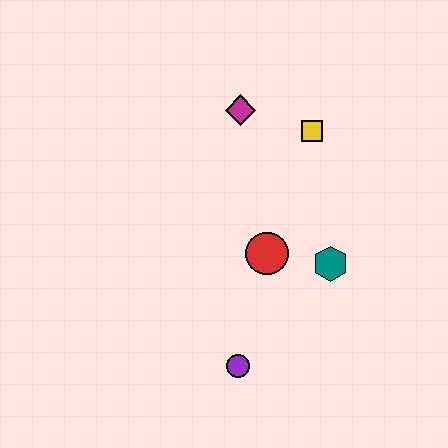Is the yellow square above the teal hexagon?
Yes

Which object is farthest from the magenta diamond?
The purple circle is farthest from the magenta diamond.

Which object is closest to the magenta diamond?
The yellow square is closest to the magenta diamond.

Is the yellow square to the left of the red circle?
No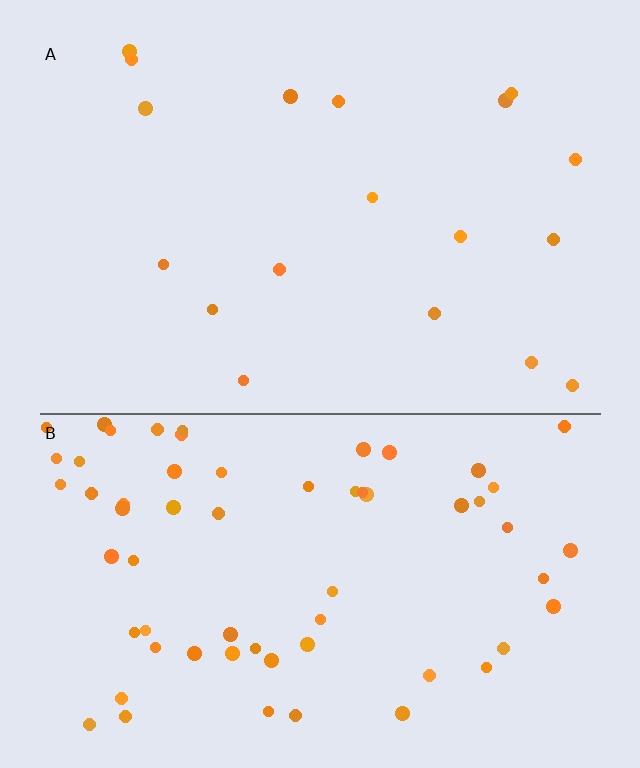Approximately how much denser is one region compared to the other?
Approximately 3.5× — region B over region A.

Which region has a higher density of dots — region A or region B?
B (the bottom).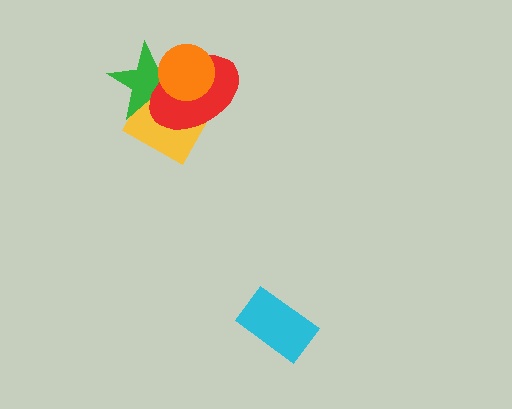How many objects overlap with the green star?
3 objects overlap with the green star.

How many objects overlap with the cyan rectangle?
0 objects overlap with the cyan rectangle.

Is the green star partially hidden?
Yes, it is partially covered by another shape.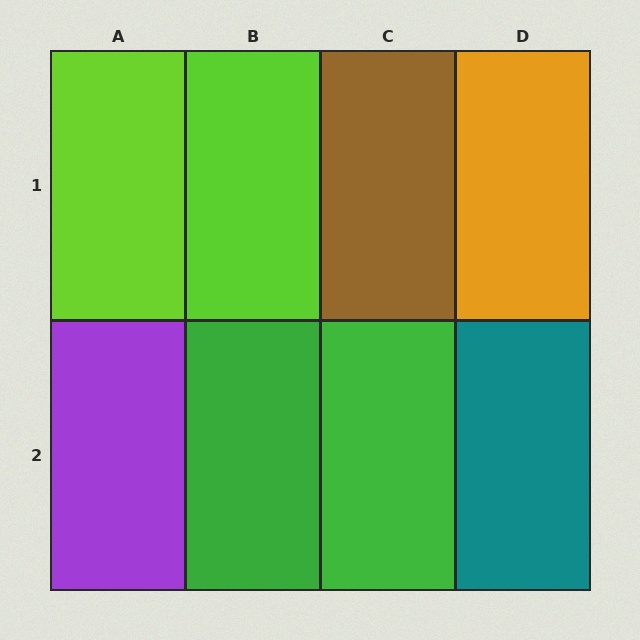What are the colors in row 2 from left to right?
Purple, green, green, teal.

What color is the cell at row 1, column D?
Orange.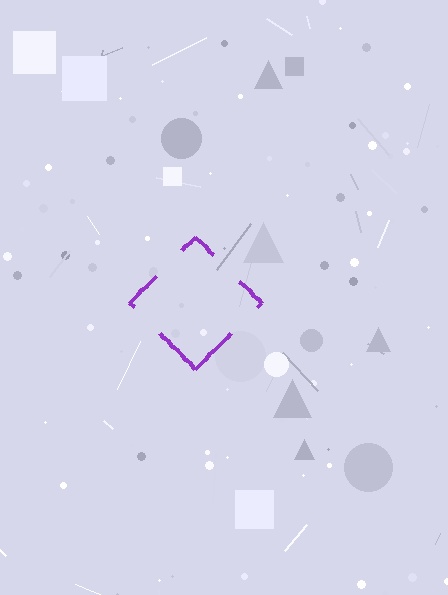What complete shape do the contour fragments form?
The contour fragments form a diamond.